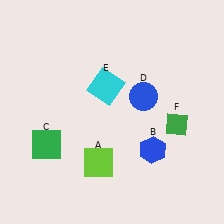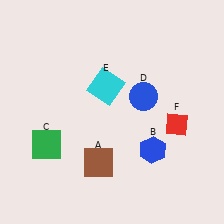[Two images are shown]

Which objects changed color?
A changed from lime to brown. F changed from green to red.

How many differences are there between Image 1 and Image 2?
There are 2 differences between the two images.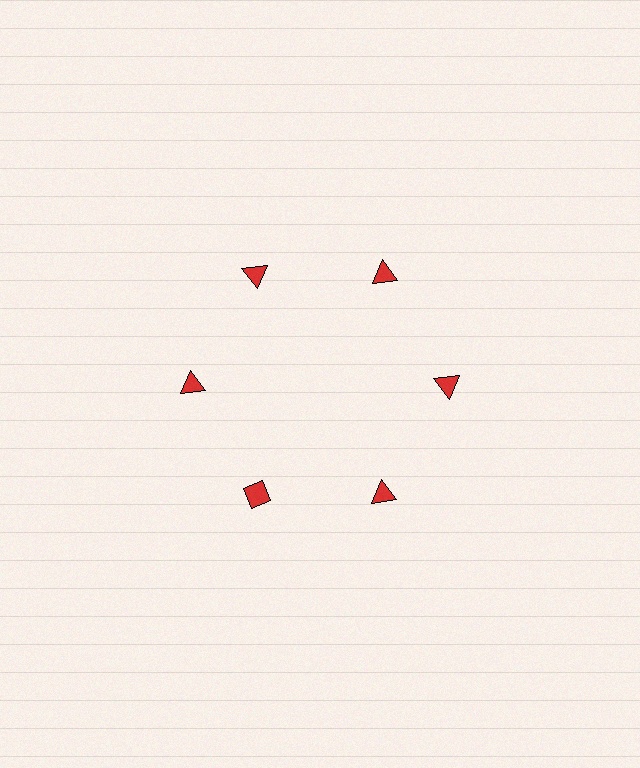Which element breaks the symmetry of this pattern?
The red diamond at roughly the 7 o'clock position breaks the symmetry. All other shapes are red triangles.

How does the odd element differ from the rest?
It has a different shape: diamond instead of triangle.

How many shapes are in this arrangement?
There are 6 shapes arranged in a ring pattern.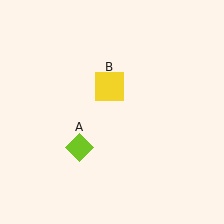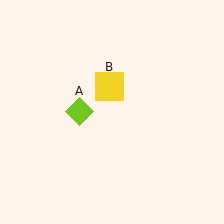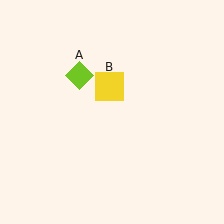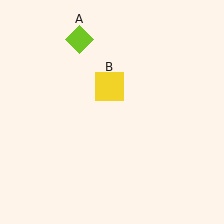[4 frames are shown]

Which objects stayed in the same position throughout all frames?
Yellow square (object B) remained stationary.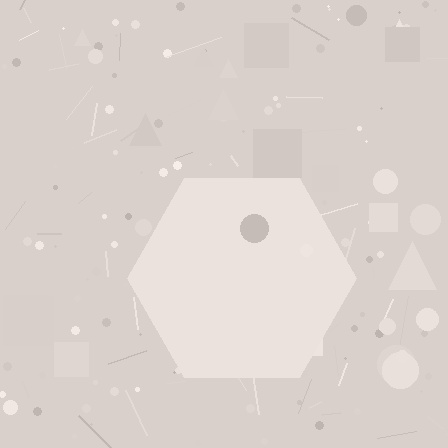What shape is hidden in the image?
A hexagon is hidden in the image.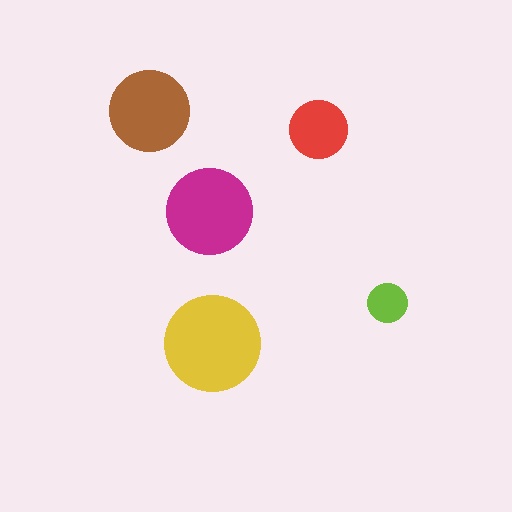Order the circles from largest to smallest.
the yellow one, the magenta one, the brown one, the red one, the lime one.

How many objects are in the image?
There are 5 objects in the image.